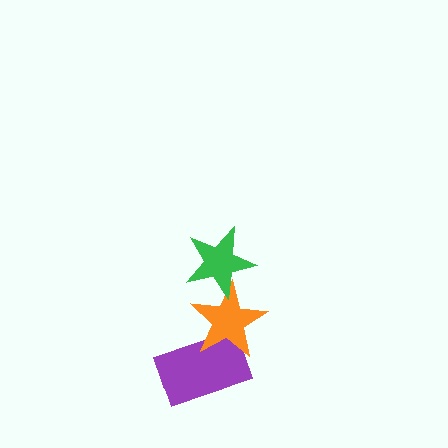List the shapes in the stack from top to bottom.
From top to bottom: the green star, the orange star, the purple rectangle.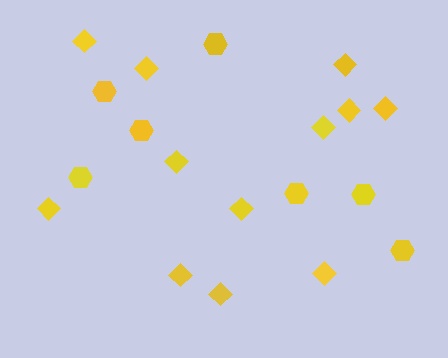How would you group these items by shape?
There are 2 groups: one group of diamonds (12) and one group of hexagons (7).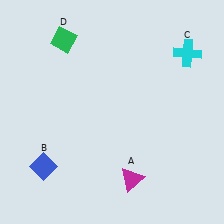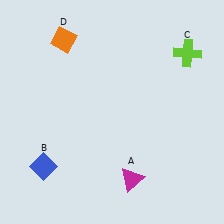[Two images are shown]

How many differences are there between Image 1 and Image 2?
There are 2 differences between the two images.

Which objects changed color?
C changed from cyan to lime. D changed from green to orange.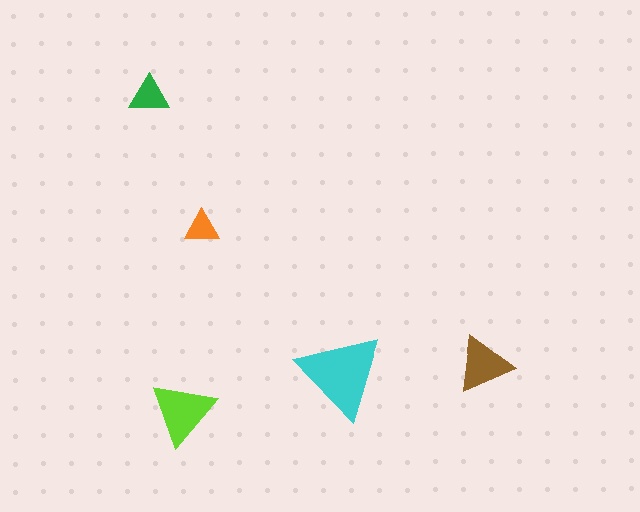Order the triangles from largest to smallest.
the cyan one, the lime one, the brown one, the green one, the orange one.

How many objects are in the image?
There are 5 objects in the image.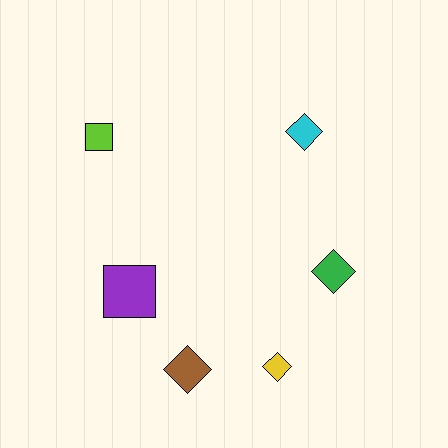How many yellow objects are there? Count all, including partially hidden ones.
There is 1 yellow object.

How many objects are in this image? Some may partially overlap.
There are 6 objects.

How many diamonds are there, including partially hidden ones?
There are 4 diamonds.